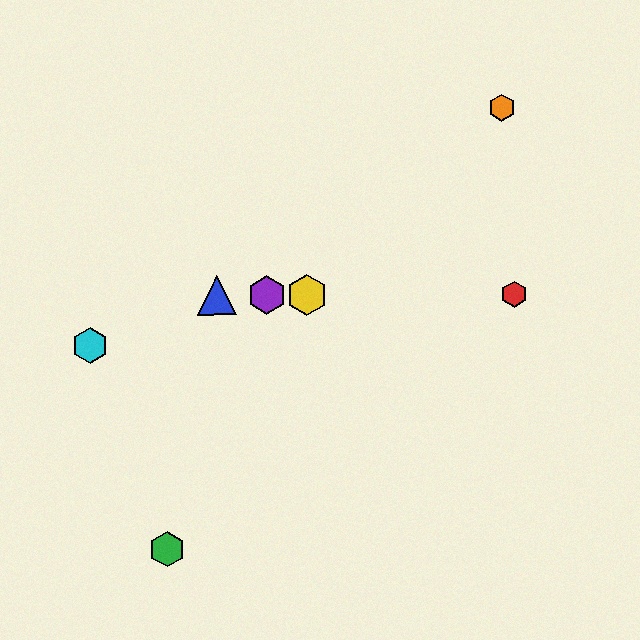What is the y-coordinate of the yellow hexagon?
The yellow hexagon is at y≈295.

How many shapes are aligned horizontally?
4 shapes (the red hexagon, the blue triangle, the yellow hexagon, the purple hexagon) are aligned horizontally.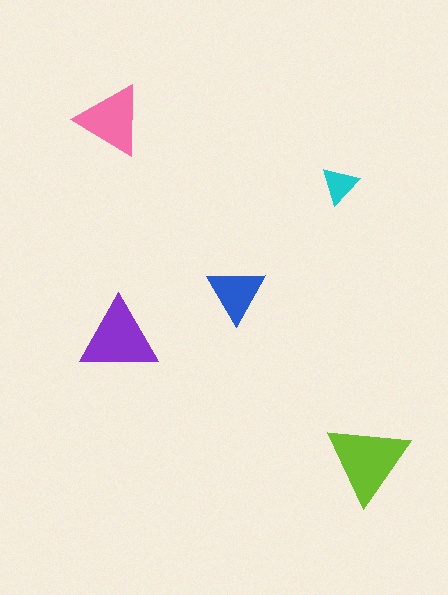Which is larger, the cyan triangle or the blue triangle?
The blue one.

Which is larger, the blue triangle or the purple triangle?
The purple one.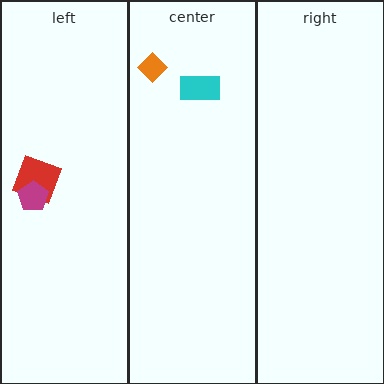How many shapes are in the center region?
2.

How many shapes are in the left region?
2.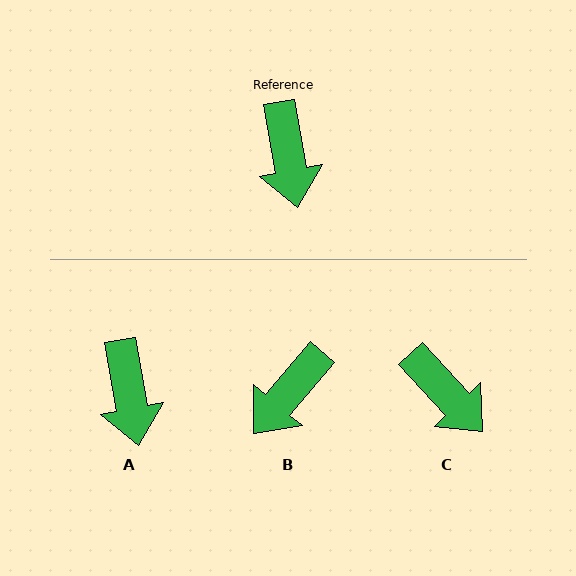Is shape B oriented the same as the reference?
No, it is off by about 50 degrees.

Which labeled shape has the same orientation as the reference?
A.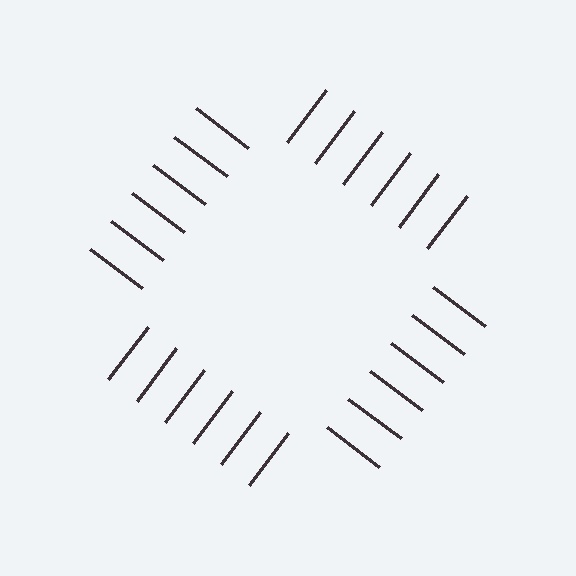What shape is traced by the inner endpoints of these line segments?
An illusory square — the line segments terminate on its edges but no continuous stroke is drawn.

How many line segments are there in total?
24 — 6 along each of the 4 edges.